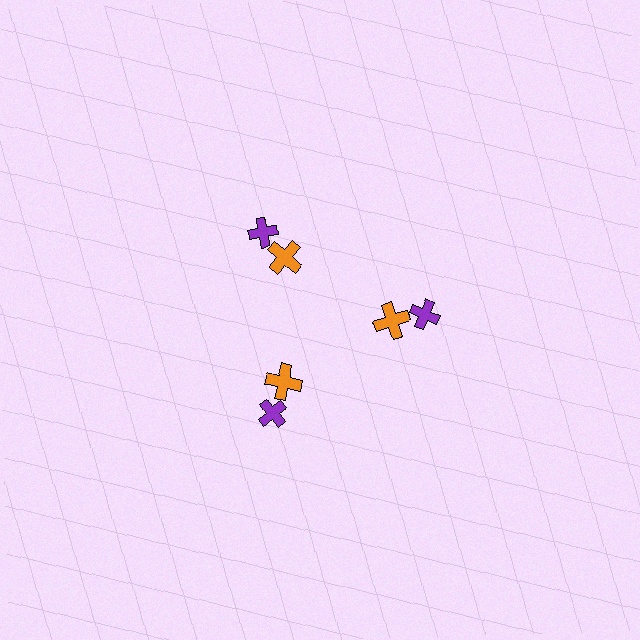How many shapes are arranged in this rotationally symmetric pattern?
There are 6 shapes, arranged in 3 groups of 2.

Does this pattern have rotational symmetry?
Yes, this pattern has 3-fold rotational symmetry. It looks the same after rotating 120 degrees around the center.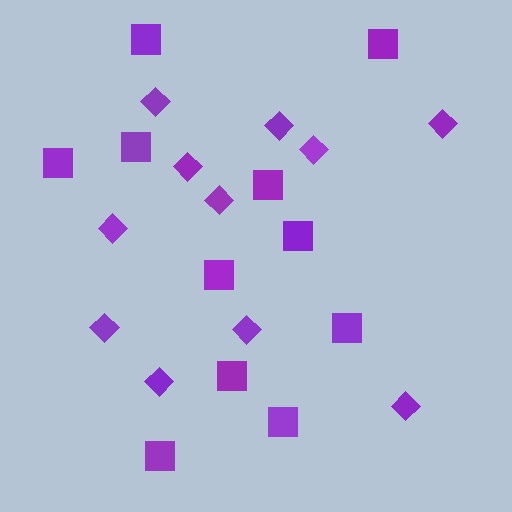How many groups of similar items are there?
There are 2 groups: one group of diamonds (11) and one group of squares (11).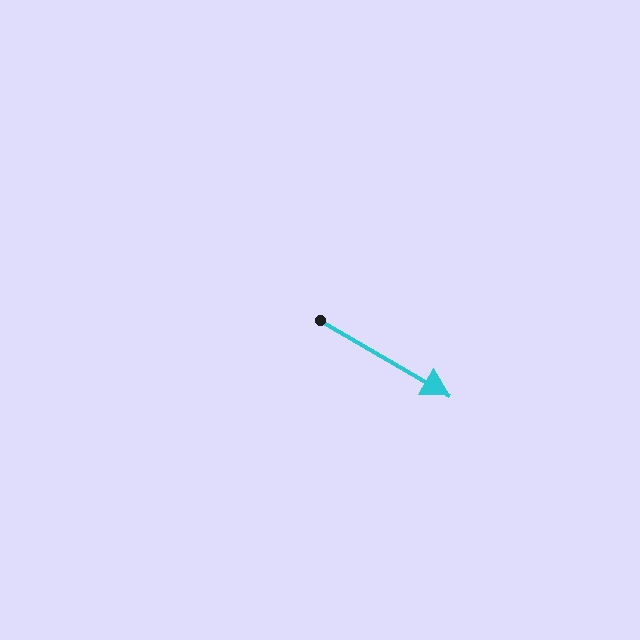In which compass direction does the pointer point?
Southeast.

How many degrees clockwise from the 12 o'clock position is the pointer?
Approximately 120 degrees.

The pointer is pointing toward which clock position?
Roughly 4 o'clock.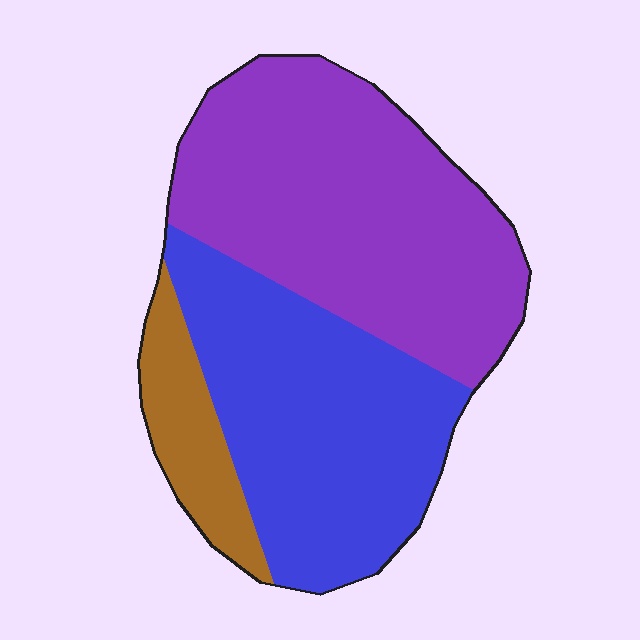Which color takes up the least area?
Brown, at roughly 10%.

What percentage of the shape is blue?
Blue covers 40% of the shape.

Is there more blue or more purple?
Purple.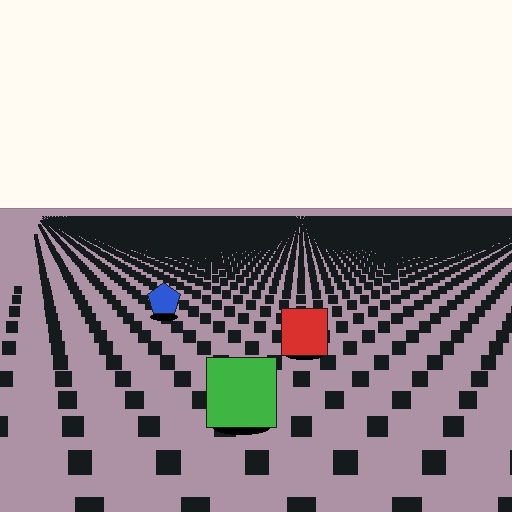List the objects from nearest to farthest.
From nearest to farthest: the green square, the red square, the blue pentagon.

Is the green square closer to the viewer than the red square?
Yes. The green square is closer — you can tell from the texture gradient: the ground texture is coarser near it.